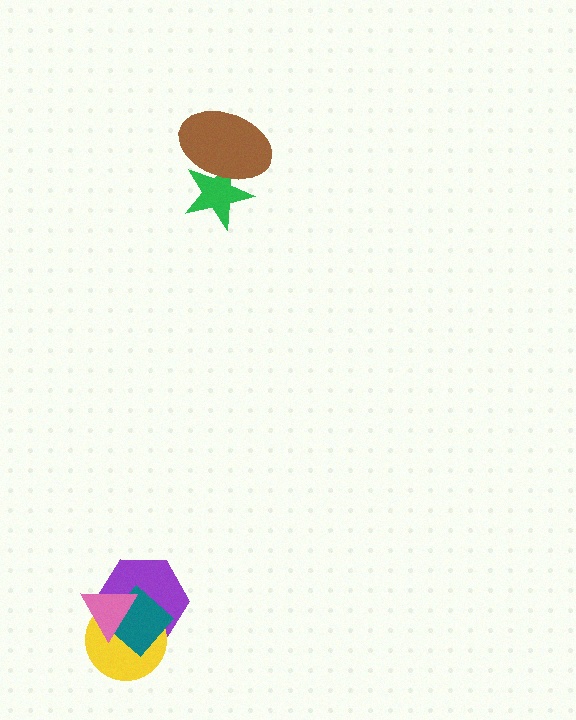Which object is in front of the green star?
The brown ellipse is in front of the green star.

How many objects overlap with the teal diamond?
3 objects overlap with the teal diamond.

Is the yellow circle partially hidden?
Yes, it is partially covered by another shape.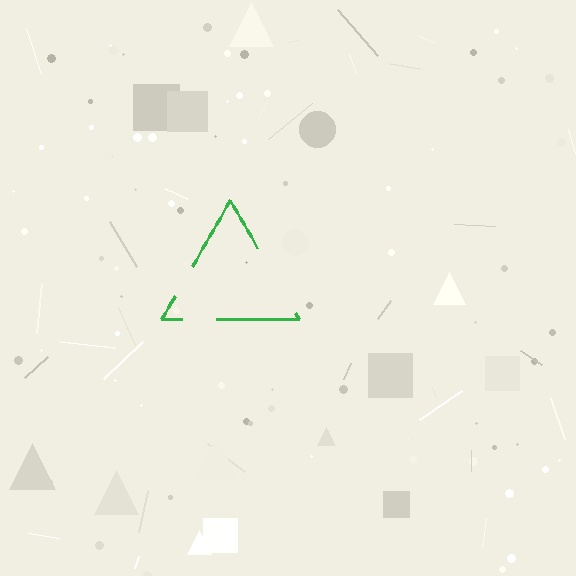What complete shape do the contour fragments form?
The contour fragments form a triangle.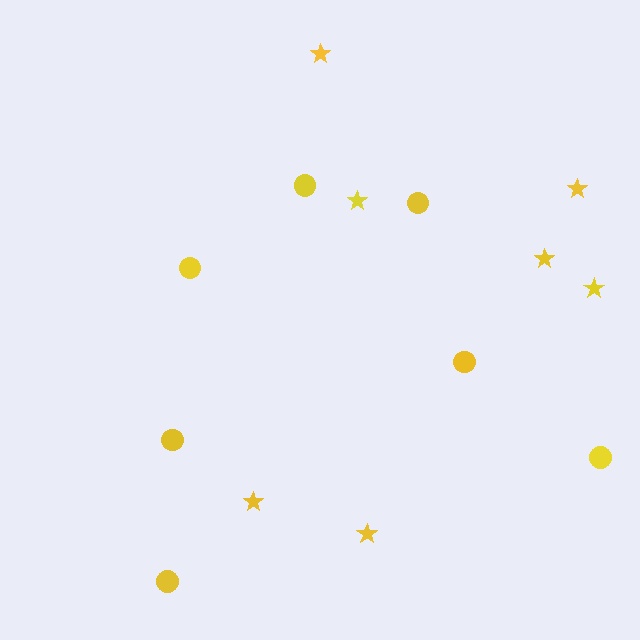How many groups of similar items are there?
There are 2 groups: one group of circles (7) and one group of stars (7).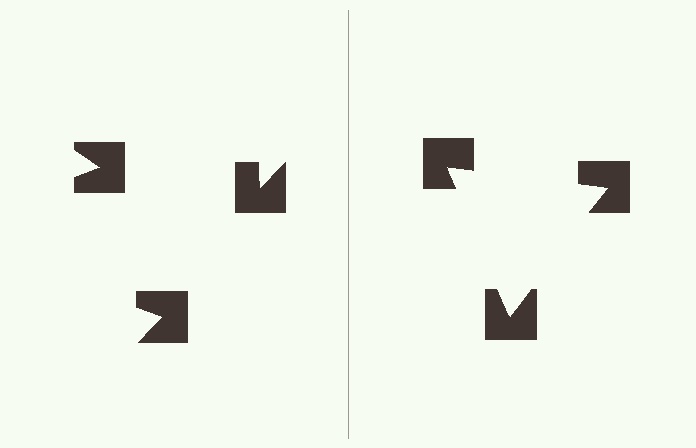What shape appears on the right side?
An illusory triangle.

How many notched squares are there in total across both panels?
6 — 3 on each side.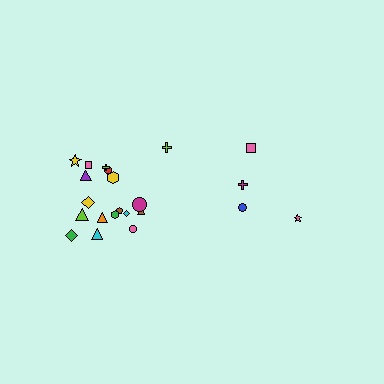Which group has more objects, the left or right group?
The left group.